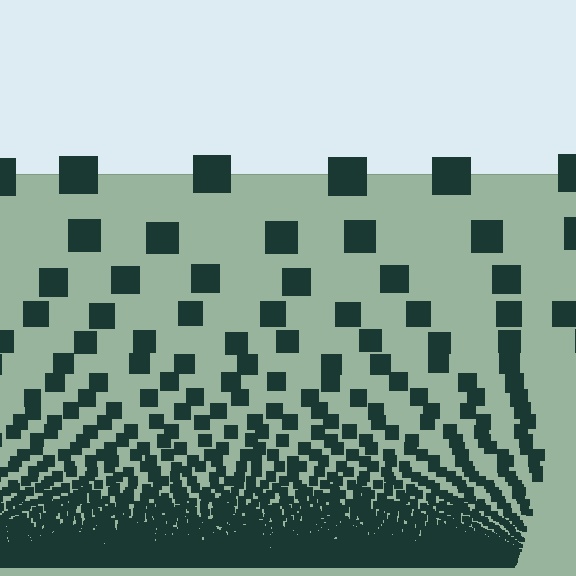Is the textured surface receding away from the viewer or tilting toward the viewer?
The surface appears to tilt toward the viewer. Texture elements get larger and sparser toward the top.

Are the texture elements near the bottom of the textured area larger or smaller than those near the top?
Smaller. The gradient is inverted — elements near the bottom are smaller and denser.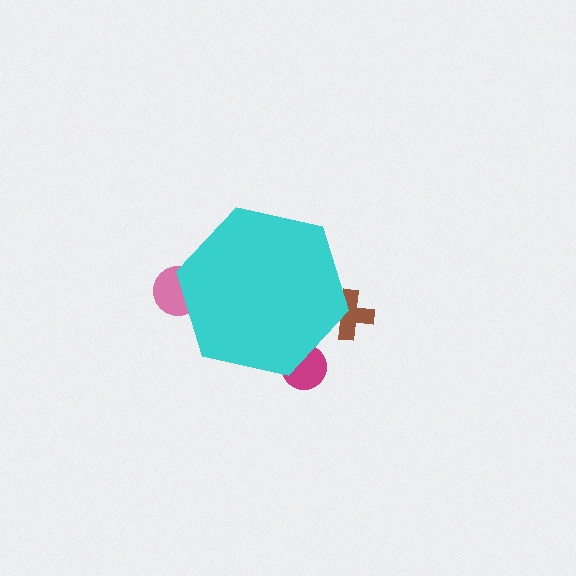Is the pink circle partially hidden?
Yes, the pink circle is partially hidden behind the cyan hexagon.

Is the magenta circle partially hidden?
Yes, the magenta circle is partially hidden behind the cyan hexagon.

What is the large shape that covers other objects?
A cyan hexagon.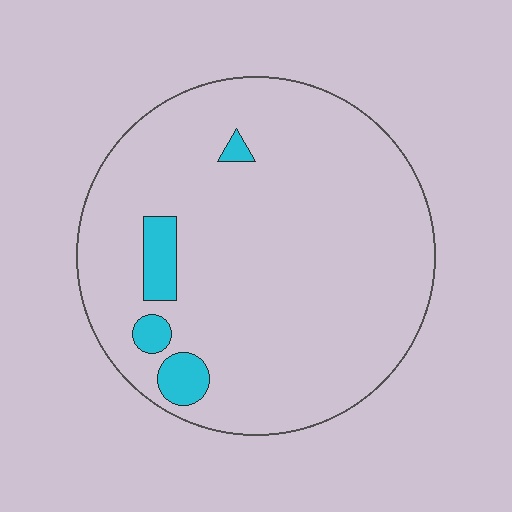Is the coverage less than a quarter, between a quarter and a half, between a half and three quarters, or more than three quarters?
Less than a quarter.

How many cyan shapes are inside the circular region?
4.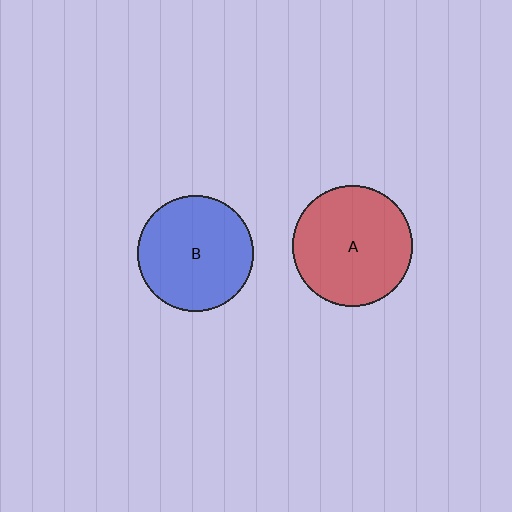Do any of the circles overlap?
No, none of the circles overlap.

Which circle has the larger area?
Circle A (red).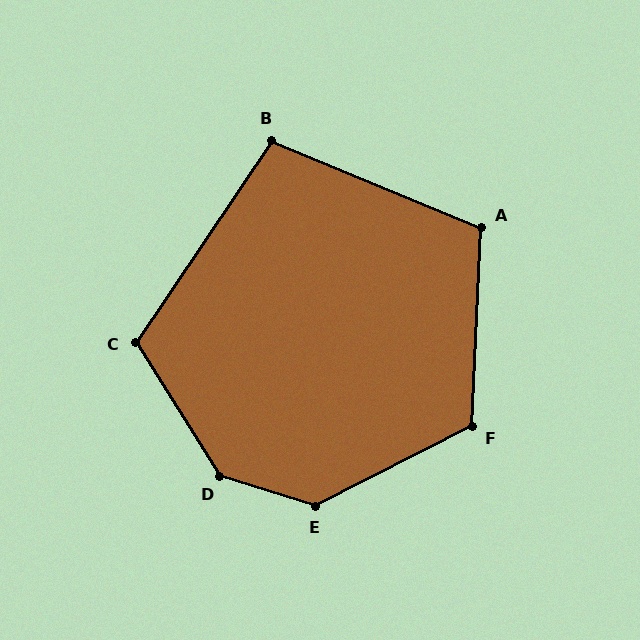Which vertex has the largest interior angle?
D, at approximately 139 degrees.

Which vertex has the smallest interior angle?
B, at approximately 102 degrees.